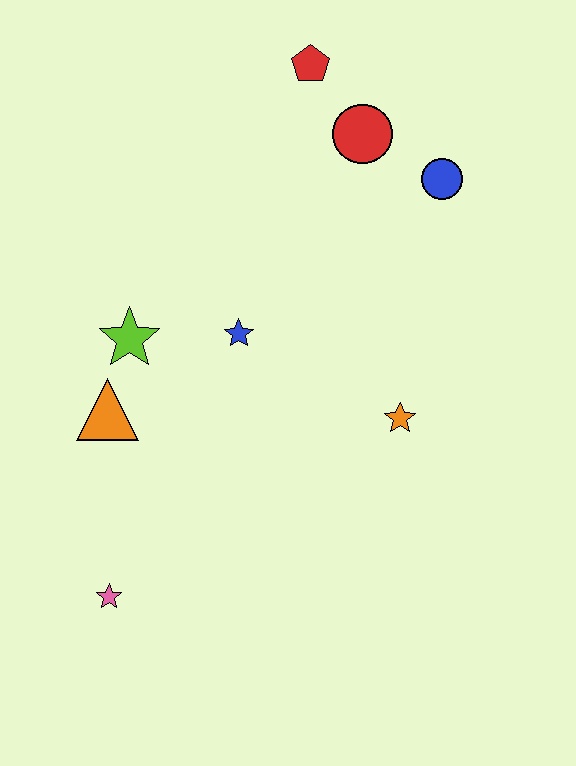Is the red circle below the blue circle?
No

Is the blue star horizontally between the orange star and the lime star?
Yes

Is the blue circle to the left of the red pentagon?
No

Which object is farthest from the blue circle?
The pink star is farthest from the blue circle.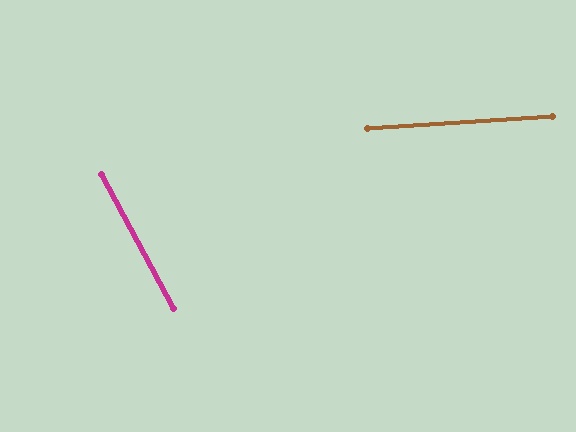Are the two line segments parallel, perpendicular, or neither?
Neither parallel nor perpendicular — they differ by about 66°.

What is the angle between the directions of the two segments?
Approximately 66 degrees.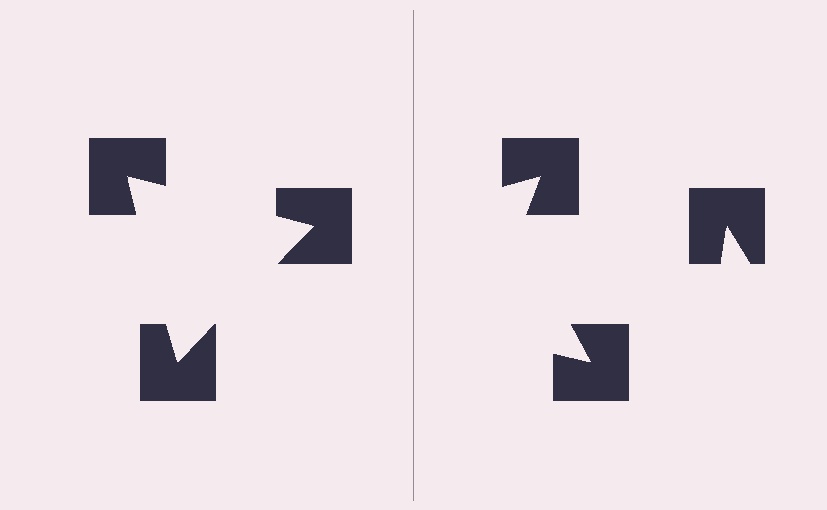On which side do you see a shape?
An illusory triangle appears on the left side. On the right side the wedge cuts are rotated, so no coherent shape forms.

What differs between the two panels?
The notched squares are positioned identically on both sides; only the wedge orientations differ. On the left they align to a triangle; on the right they are misaligned.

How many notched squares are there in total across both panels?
6 — 3 on each side.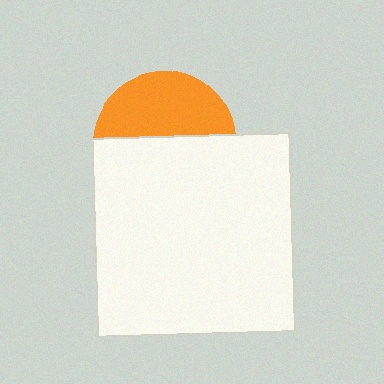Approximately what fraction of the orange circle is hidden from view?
Roughly 55% of the orange circle is hidden behind the white square.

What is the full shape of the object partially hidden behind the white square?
The partially hidden object is an orange circle.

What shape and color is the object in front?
The object in front is a white square.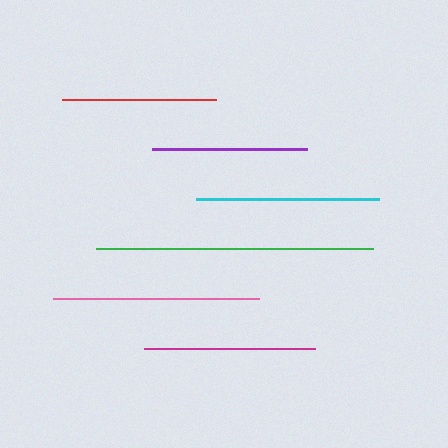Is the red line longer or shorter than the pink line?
The pink line is longer than the red line.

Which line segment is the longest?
The green line is the longest at approximately 278 pixels.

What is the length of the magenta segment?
The magenta segment is approximately 172 pixels long.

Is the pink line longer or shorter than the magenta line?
The pink line is longer than the magenta line.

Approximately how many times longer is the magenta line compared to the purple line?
The magenta line is approximately 1.1 times the length of the purple line.